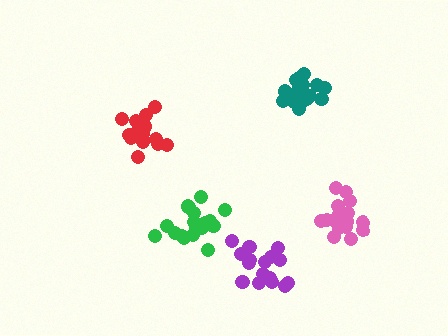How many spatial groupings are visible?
There are 5 spatial groupings.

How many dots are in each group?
Group 1: 17 dots, Group 2: 16 dots, Group 3: 16 dots, Group 4: 20 dots, Group 5: 19 dots (88 total).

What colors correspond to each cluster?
The clusters are colored: purple, pink, red, teal, green.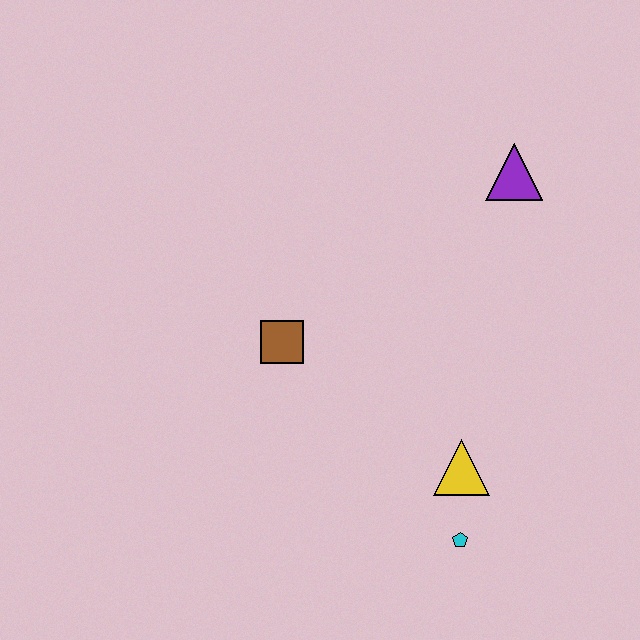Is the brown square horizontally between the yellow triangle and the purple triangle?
No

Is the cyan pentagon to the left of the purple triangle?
Yes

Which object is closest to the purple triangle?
The brown square is closest to the purple triangle.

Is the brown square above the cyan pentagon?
Yes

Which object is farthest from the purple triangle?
The cyan pentagon is farthest from the purple triangle.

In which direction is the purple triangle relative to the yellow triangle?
The purple triangle is above the yellow triangle.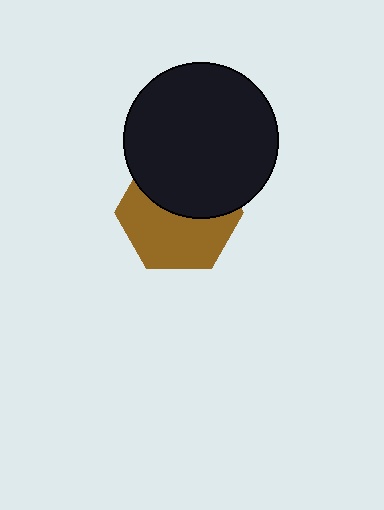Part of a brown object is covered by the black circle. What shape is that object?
It is a hexagon.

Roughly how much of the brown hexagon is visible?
About half of it is visible (roughly 55%).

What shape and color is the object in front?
The object in front is a black circle.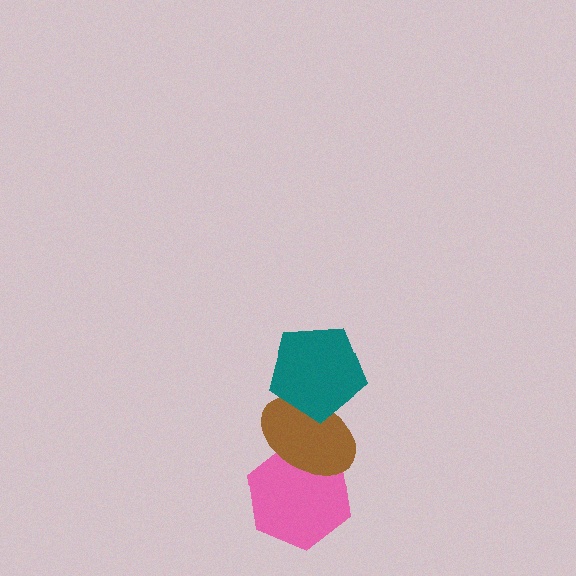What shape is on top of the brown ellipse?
The teal pentagon is on top of the brown ellipse.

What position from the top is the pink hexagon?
The pink hexagon is 3rd from the top.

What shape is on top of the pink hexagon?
The brown ellipse is on top of the pink hexagon.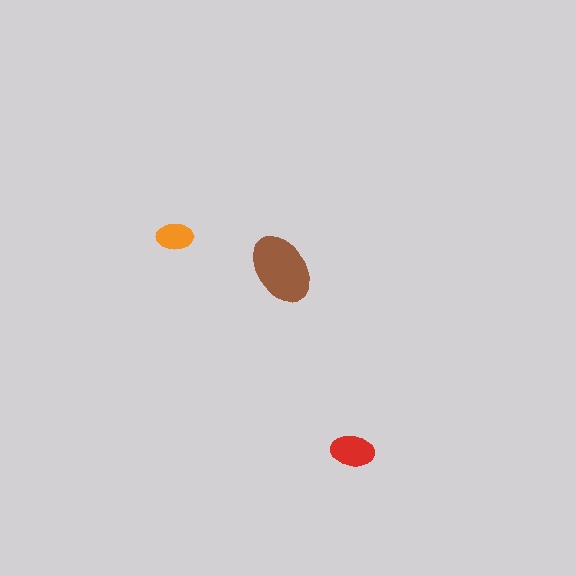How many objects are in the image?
There are 3 objects in the image.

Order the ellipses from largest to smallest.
the brown one, the red one, the orange one.